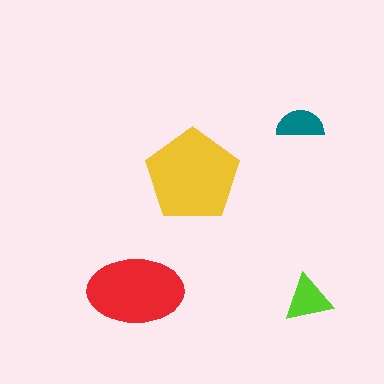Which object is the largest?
The yellow pentagon.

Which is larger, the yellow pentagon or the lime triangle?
The yellow pentagon.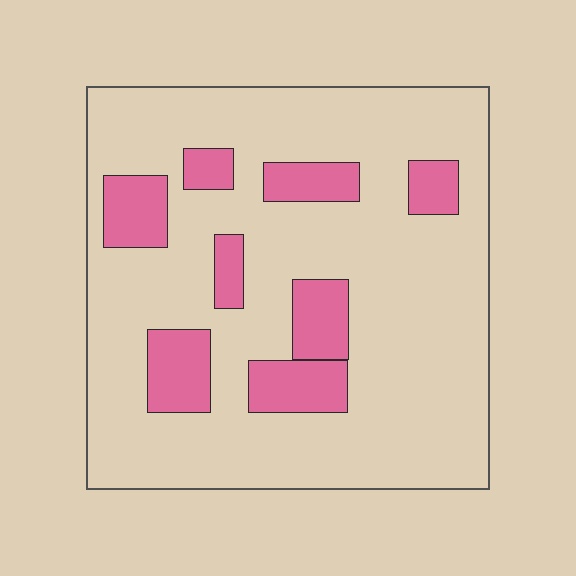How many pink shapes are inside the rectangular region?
8.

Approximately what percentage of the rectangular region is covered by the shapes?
Approximately 20%.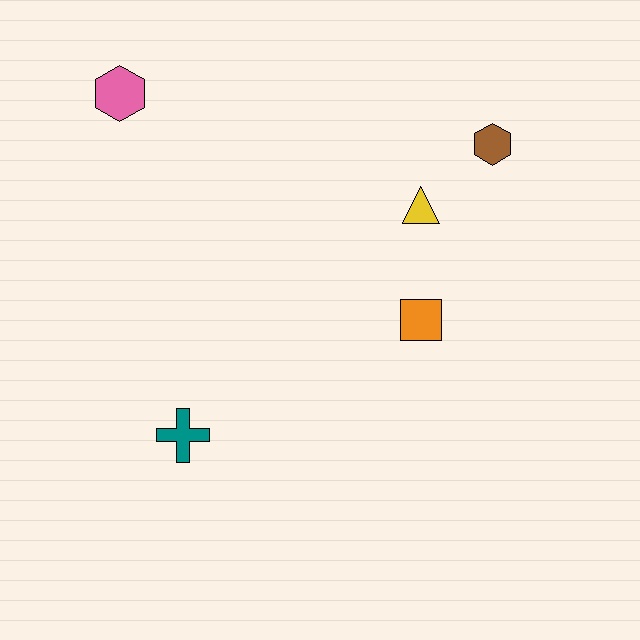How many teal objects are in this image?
There is 1 teal object.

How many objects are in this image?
There are 5 objects.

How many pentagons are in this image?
There are no pentagons.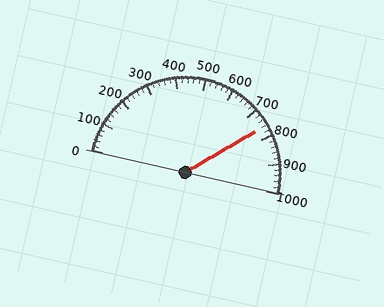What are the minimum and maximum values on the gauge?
The gauge ranges from 0 to 1000.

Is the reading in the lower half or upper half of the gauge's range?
The reading is in the upper half of the range (0 to 1000).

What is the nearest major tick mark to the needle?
The nearest major tick mark is 800.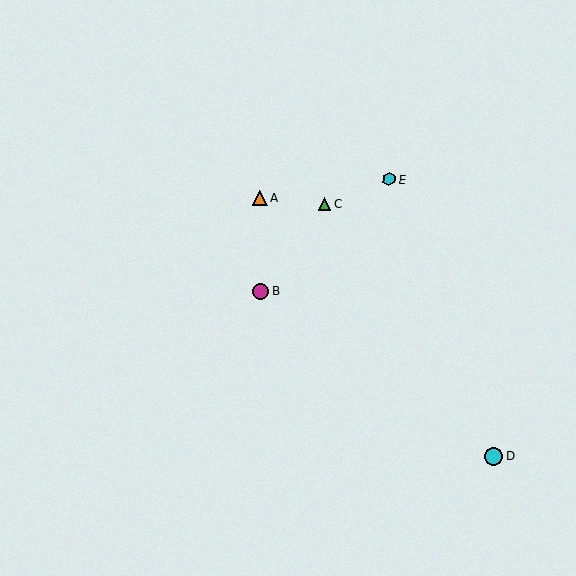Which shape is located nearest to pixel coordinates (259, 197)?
The orange triangle (labeled A) at (260, 198) is nearest to that location.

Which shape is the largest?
The cyan circle (labeled D) is the largest.